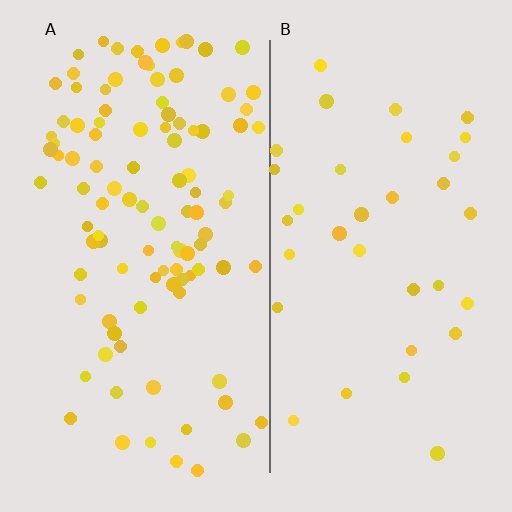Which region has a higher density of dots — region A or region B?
A (the left).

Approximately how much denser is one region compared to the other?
Approximately 3.0× — region A over region B.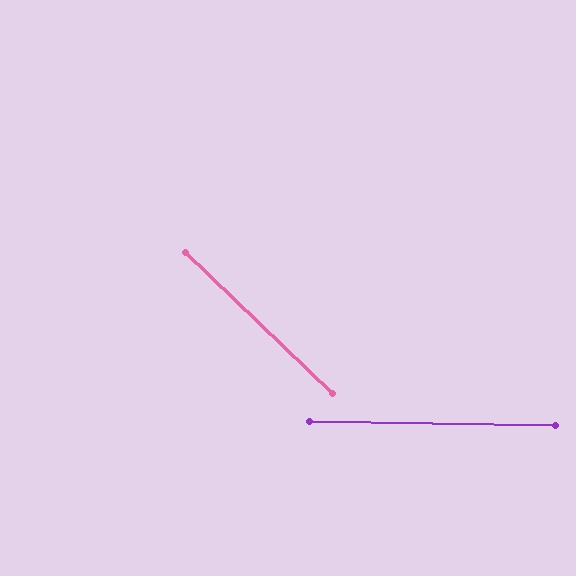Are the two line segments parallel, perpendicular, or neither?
Neither parallel nor perpendicular — they differ by about 43°.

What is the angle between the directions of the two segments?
Approximately 43 degrees.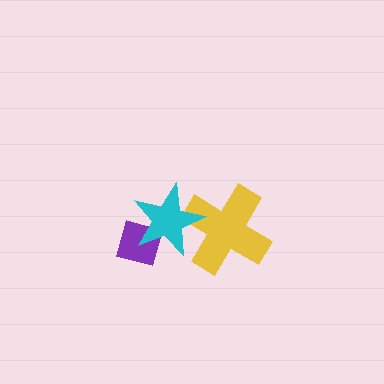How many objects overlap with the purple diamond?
1 object overlaps with the purple diamond.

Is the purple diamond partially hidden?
Yes, it is partially covered by another shape.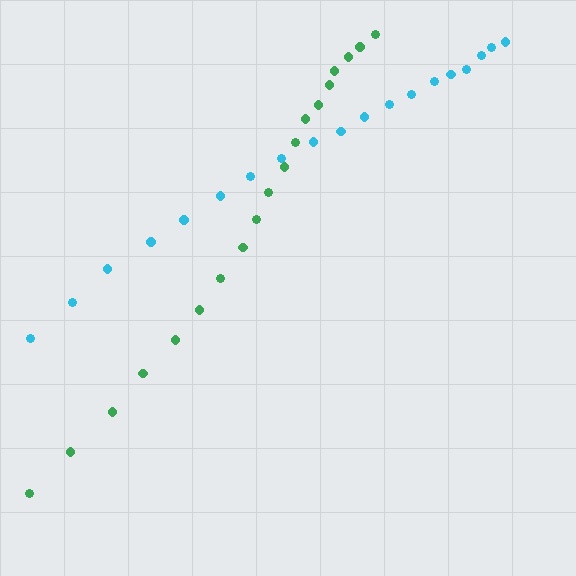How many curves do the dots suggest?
There are 2 distinct paths.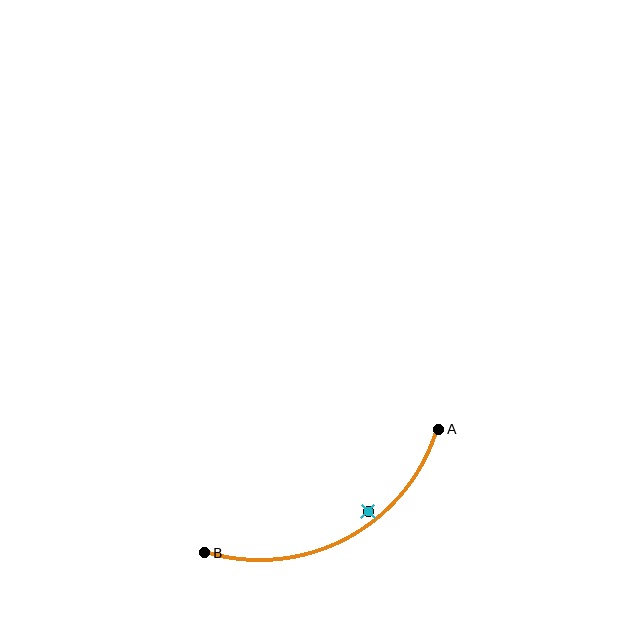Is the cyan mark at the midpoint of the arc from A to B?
No — the cyan mark does not lie on the arc at all. It sits slightly inside the curve.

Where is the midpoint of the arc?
The arc midpoint is the point on the curve farthest from the straight line joining A and B. It sits below that line.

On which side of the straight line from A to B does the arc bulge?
The arc bulges below the straight line connecting A and B.